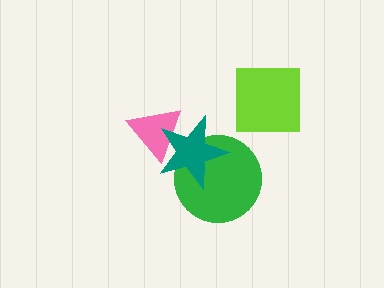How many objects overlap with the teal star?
2 objects overlap with the teal star.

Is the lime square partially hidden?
No, no other shape covers it.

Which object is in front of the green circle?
The teal star is in front of the green circle.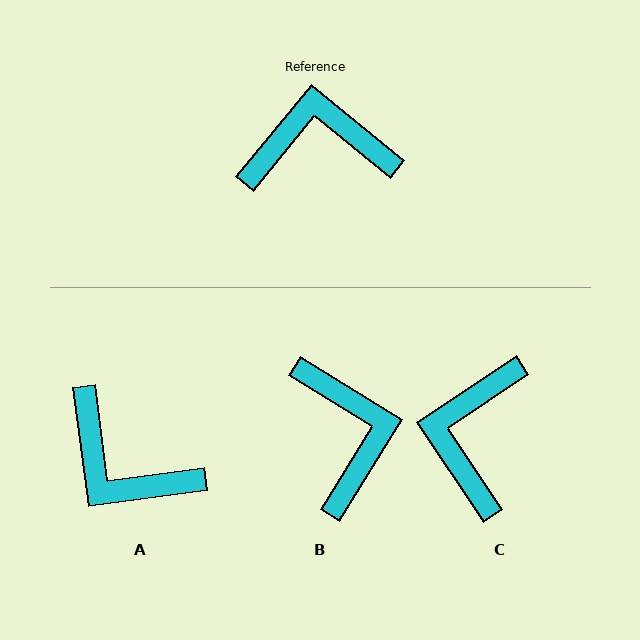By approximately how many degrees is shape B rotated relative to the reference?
Approximately 82 degrees clockwise.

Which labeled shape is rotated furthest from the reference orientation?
A, about 137 degrees away.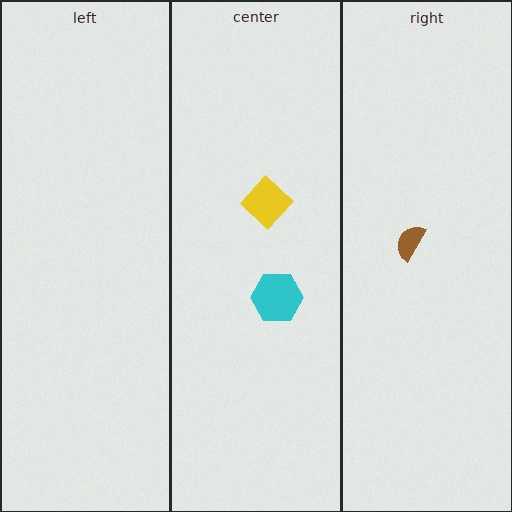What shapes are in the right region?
The brown semicircle.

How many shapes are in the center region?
2.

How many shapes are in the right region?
1.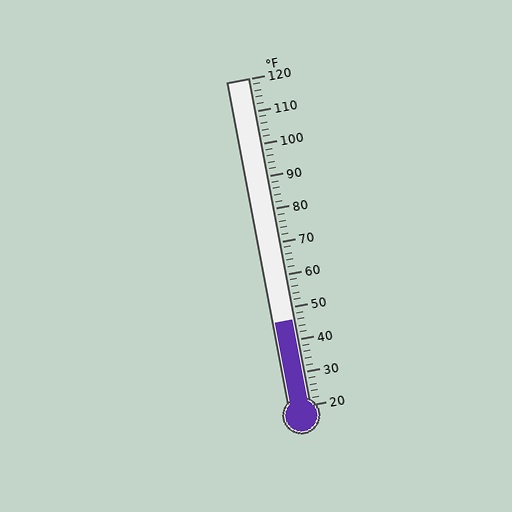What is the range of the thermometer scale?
The thermometer scale ranges from 20°F to 120°F.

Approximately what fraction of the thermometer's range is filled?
The thermometer is filled to approximately 25% of its range.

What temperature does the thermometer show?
The thermometer shows approximately 46°F.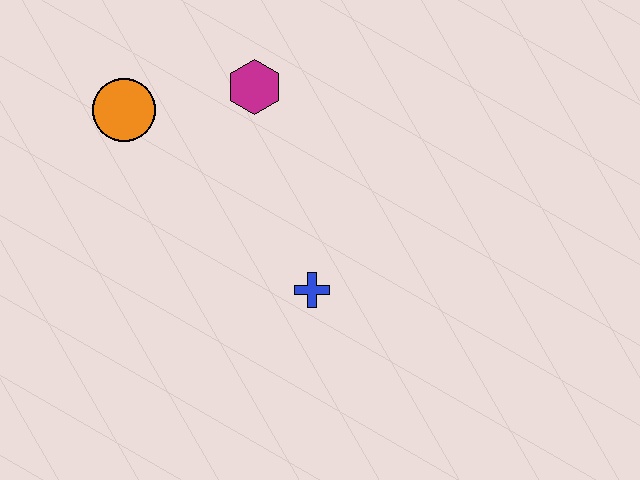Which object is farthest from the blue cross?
The orange circle is farthest from the blue cross.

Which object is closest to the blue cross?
The magenta hexagon is closest to the blue cross.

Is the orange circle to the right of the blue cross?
No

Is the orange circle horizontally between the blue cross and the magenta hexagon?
No